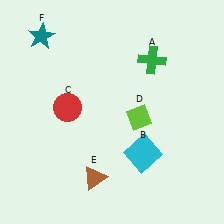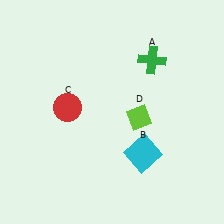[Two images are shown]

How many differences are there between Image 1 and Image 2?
There are 2 differences between the two images.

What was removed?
The brown triangle (E), the teal star (F) were removed in Image 2.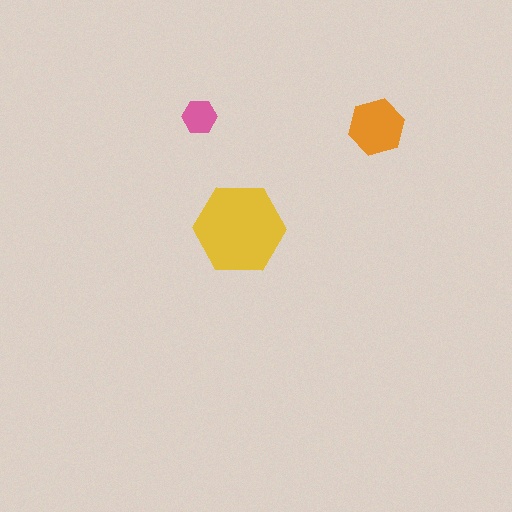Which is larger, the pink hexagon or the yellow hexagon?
The yellow one.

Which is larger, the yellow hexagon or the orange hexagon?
The yellow one.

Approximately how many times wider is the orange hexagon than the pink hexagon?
About 1.5 times wider.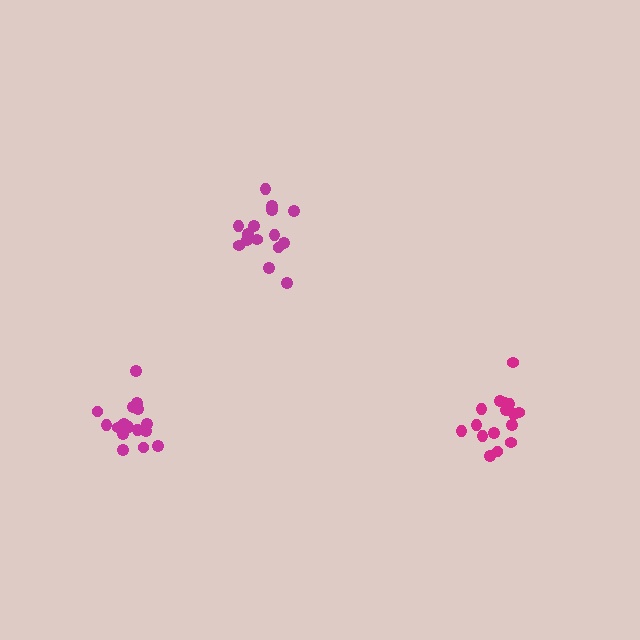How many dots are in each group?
Group 1: 16 dots, Group 2: 16 dots, Group 3: 15 dots (47 total).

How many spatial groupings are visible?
There are 3 spatial groupings.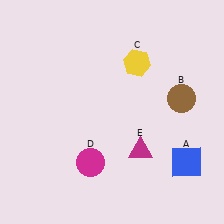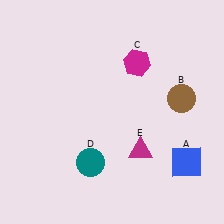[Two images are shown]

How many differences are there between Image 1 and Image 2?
There are 2 differences between the two images.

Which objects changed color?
C changed from yellow to magenta. D changed from magenta to teal.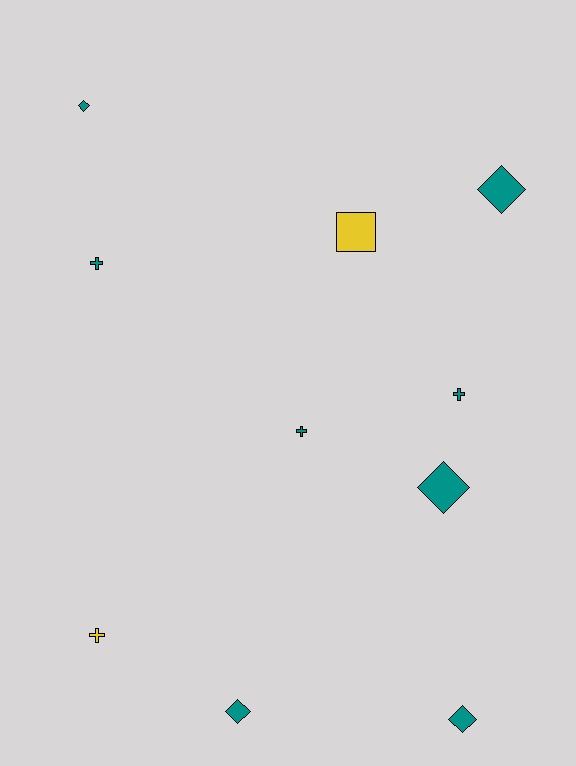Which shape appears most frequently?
Diamond, with 5 objects.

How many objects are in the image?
There are 10 objects.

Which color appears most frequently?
Teal, with 8 objects.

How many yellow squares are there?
There is 1 yellow square.